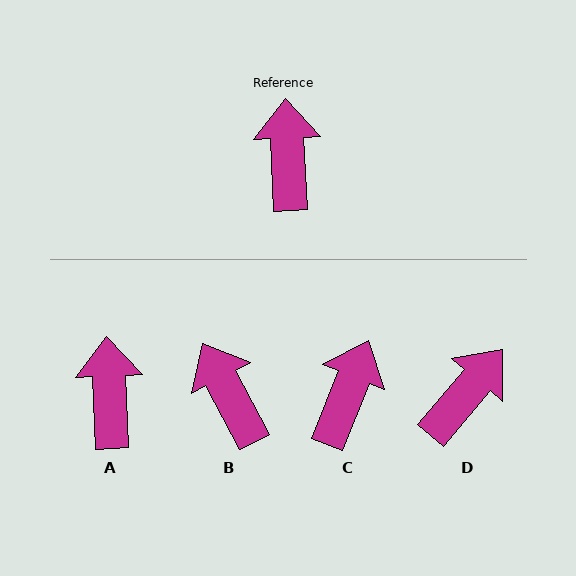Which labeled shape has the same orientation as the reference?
A.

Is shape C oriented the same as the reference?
No, it is off by about 24 degrees.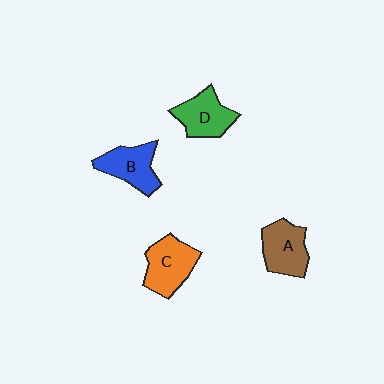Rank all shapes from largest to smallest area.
From largest to smallest: C (orange), A (brown), B (blue), D (green).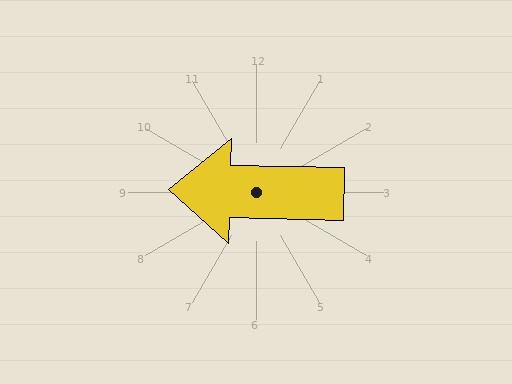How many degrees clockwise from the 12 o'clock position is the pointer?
Approximately 271 degrees.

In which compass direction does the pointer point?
West.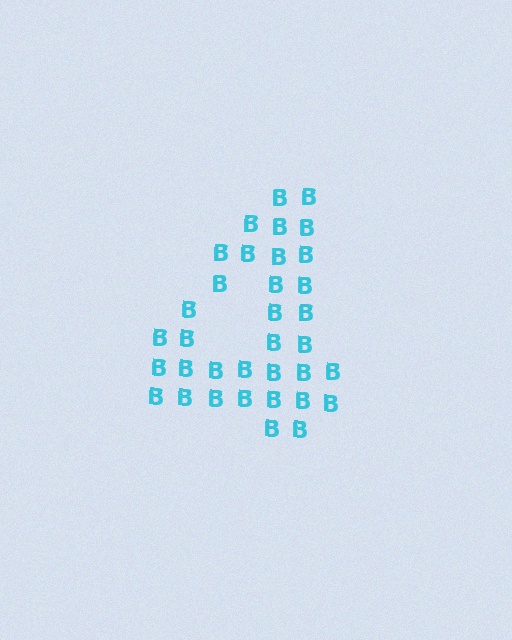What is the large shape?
The large shape is the digit 4.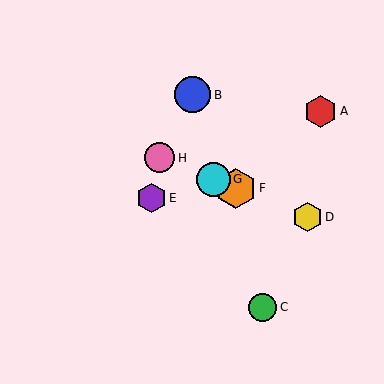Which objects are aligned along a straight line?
Objects D, F, G, H are aligned along a straight line.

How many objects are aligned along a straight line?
4 objects (D, F, G, H) are aligned along a straight line.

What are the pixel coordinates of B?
Object B is at (193, 95).